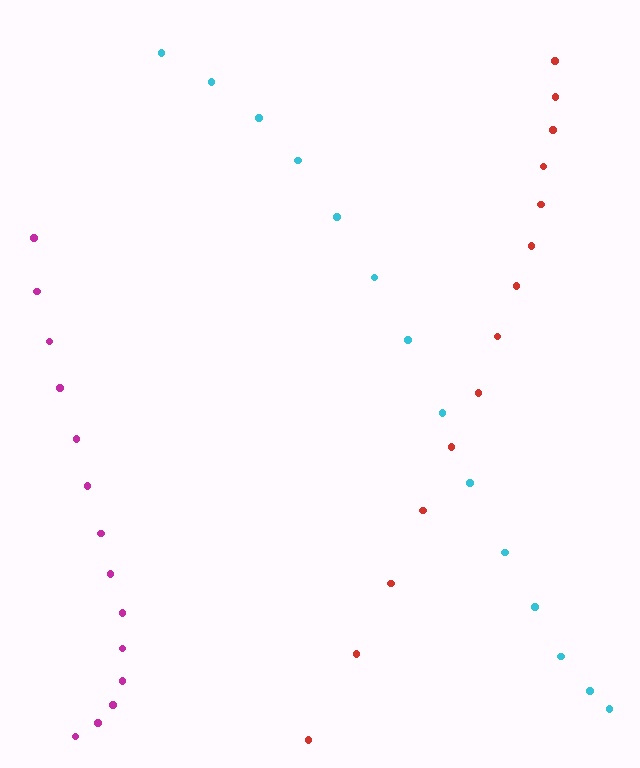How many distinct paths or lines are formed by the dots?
There are 3 distinct paths.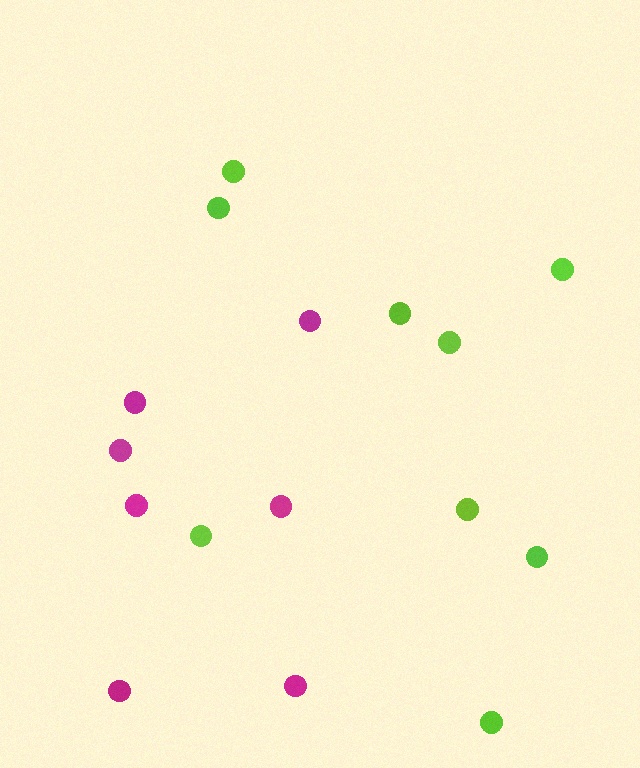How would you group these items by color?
There are 2 groups: one group of lime circles (9) and one group of magenta circles (7).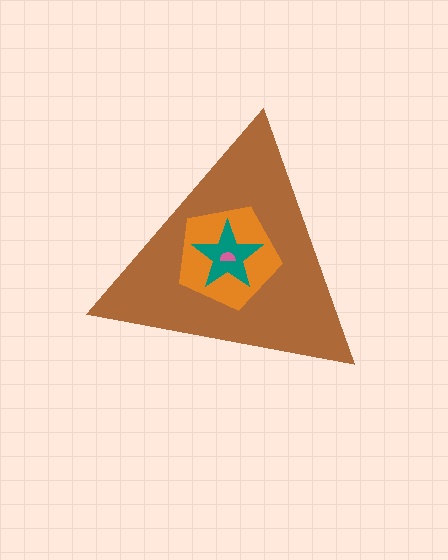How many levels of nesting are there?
4.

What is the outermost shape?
The brown triangle.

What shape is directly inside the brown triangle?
The orange pentagon.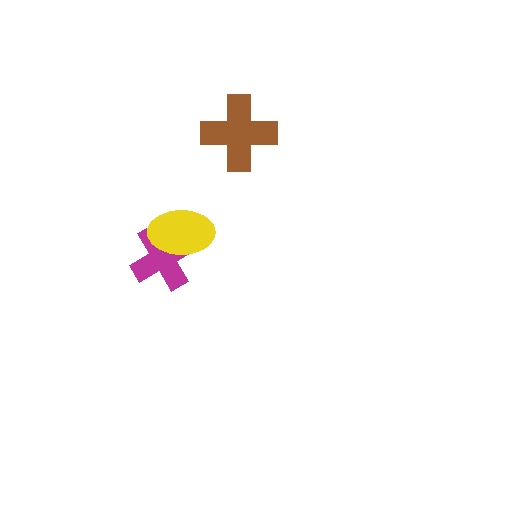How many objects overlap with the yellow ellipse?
1 object overlaps with the yellow ellipse.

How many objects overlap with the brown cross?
0 objects overlap with the brown cross.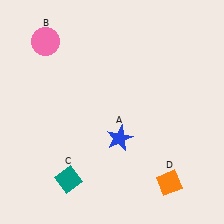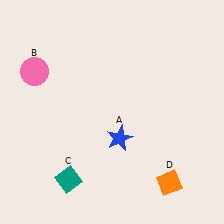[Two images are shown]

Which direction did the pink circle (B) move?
The pink circle (B) moved down.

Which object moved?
The pink circle (B) moved down.